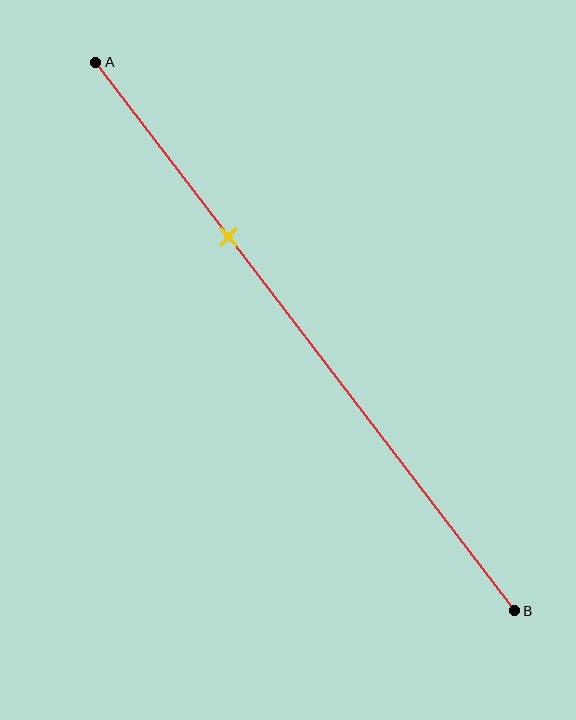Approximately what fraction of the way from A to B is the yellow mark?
The yellow mark is approximately 30% of the way from A to B.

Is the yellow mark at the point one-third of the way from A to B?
Yes, the mark is approximately at the one-third point.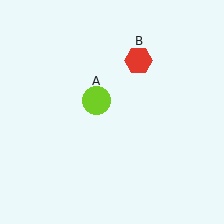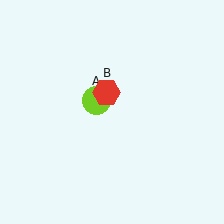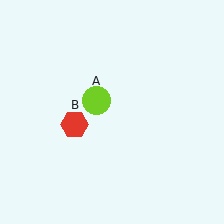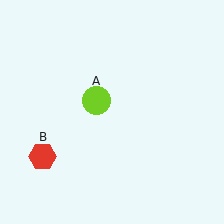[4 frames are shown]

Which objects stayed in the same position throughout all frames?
Lime circle (object A) remained stationary.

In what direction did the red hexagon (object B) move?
The red hexagon (object B) moved down and to the left.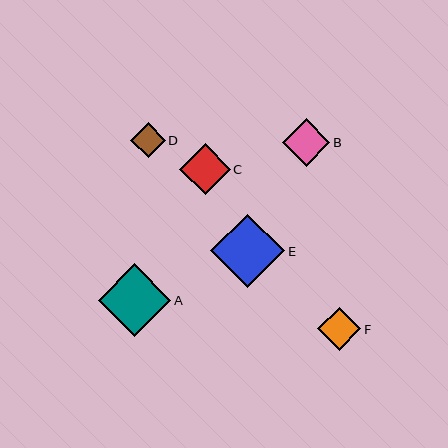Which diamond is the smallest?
Diamond D is the smallest with a size of approximately 34 pixels.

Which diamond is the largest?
Diamond E is the largest with a size of approximately 74 pixels.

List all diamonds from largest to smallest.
From largest to smallest: E, A, C, B, F, D.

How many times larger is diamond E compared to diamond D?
Diamond E is approximately 2.1 times the size of diamond D.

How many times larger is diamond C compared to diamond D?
Diamond C is approximately 1.5 times the size of diamond D.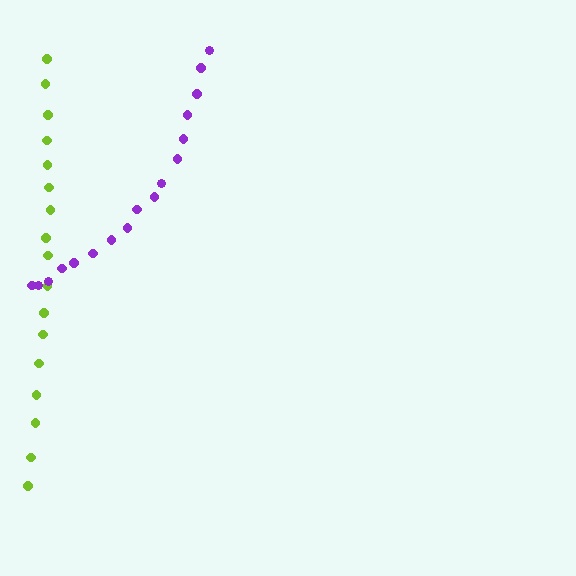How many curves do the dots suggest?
There are 2 distinct paths.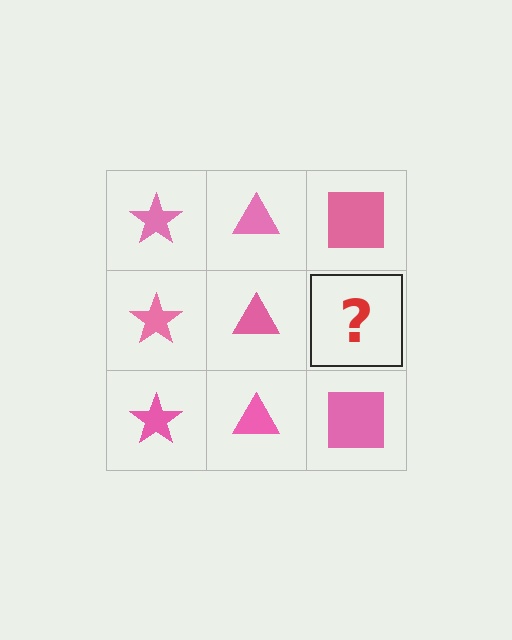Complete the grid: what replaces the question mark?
The question mark should be replaced with a pink square.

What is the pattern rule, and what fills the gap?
The rule is that each column has a consistent shape. The gap should be filled with a pink square.